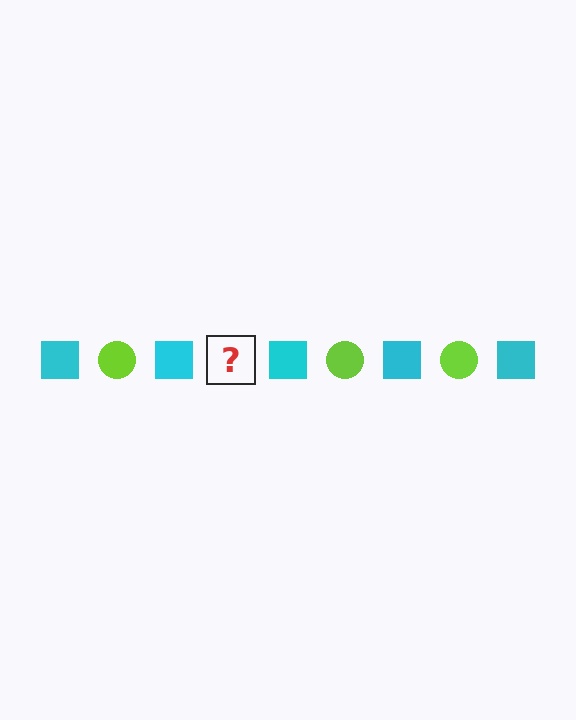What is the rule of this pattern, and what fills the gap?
The rule is that the pattern alternates between cyan square and lime circle. The gap should be filled with a lime circle.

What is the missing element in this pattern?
The missing element is a lime circle.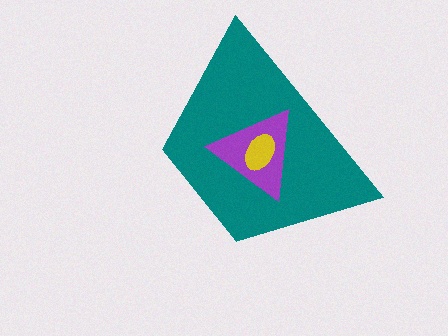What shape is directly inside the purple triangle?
The yellow ellipse.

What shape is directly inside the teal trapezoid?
The purple triangle.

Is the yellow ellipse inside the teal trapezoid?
Yes.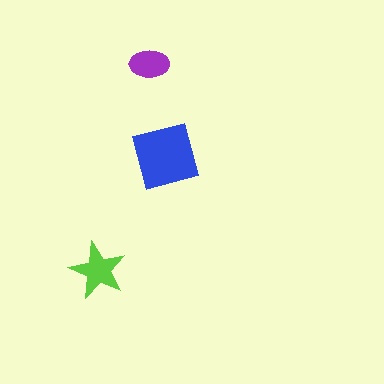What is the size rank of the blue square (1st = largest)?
1st.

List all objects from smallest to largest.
The purple ellipse, the lime star, the blue square.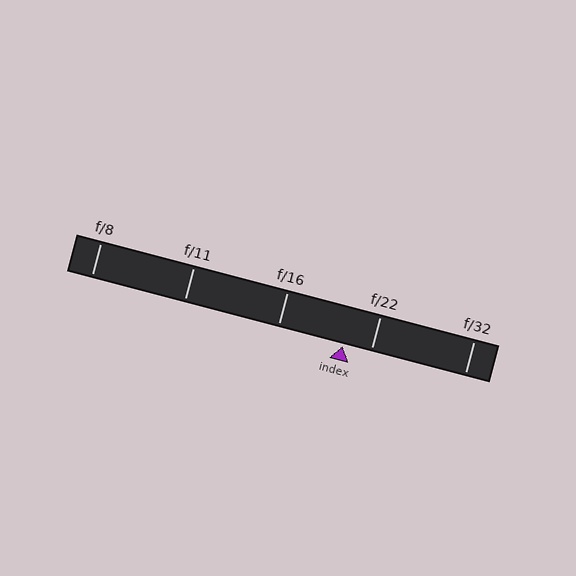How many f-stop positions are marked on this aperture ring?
There are 5 f-stop positions marked.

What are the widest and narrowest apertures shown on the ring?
The widest aperture shown is f/8 and the narrowest is f/32.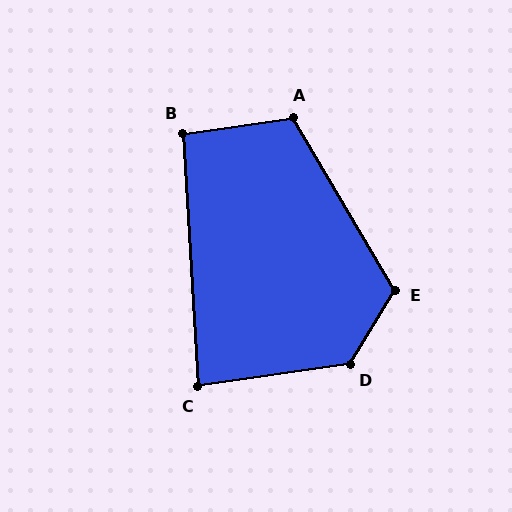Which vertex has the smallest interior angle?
C, at approximately 85 degrees.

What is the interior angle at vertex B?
Approximately 95 degrees (approximately right).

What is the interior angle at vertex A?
Approximately 112 degrees (obtuse).